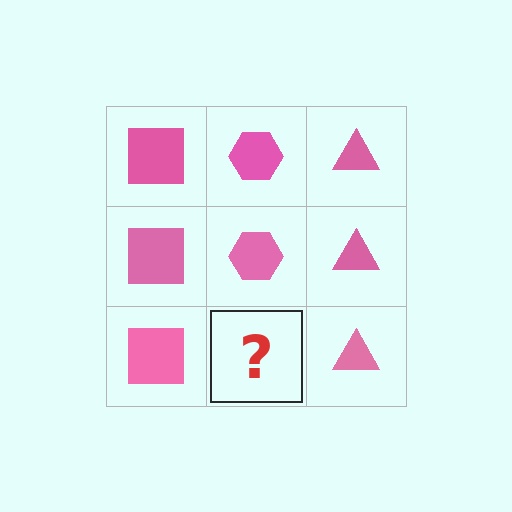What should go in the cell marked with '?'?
The missing cell should contain a pink hexagon.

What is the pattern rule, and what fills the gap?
The rule is that each column has a consistent shape. The gap should be filled with a pink hexagon.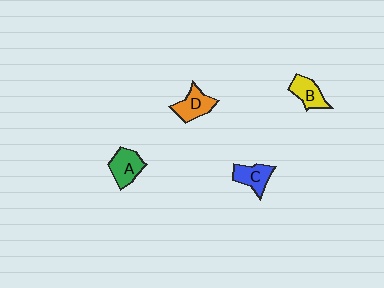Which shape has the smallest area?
Shape B (yellow).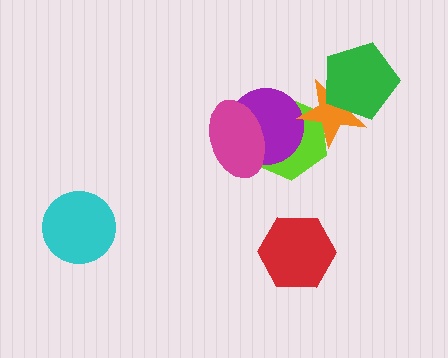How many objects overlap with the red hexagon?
0 objects overlap with the red hexagon.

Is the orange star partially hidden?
Yes, it is partially covered by another shape.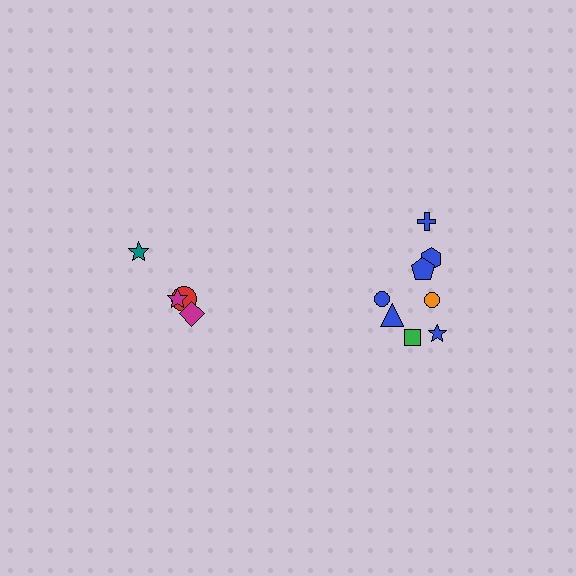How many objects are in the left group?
There are 4 objects.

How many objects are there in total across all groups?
There are 12 objects.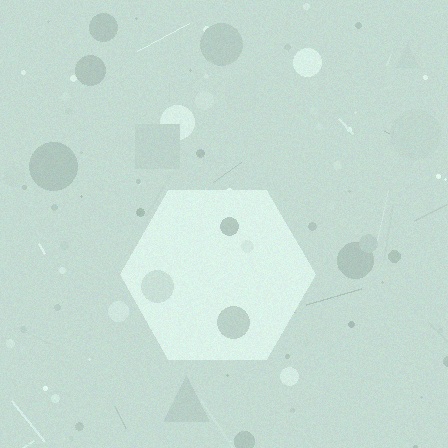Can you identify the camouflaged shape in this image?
The camouflaged shape is a hexagon.